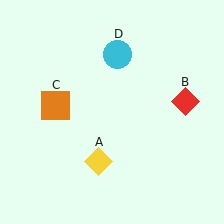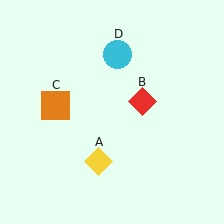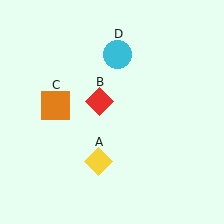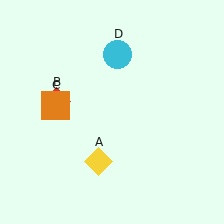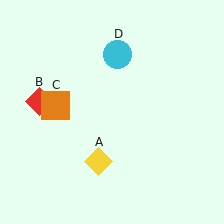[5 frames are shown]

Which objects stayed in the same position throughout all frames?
Yellow diamond (object A) and orange square (object C) and cyan circle (object D) remained stationary.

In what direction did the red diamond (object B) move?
The red diamond (object B) moved left.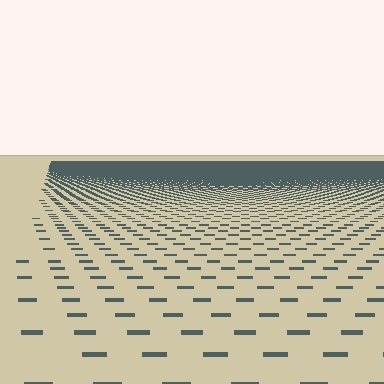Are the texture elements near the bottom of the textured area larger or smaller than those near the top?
Larger. Near the bottom, elements are closer to the viewer and appear at a bigger on-screen size.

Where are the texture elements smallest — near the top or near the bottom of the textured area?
Near the top.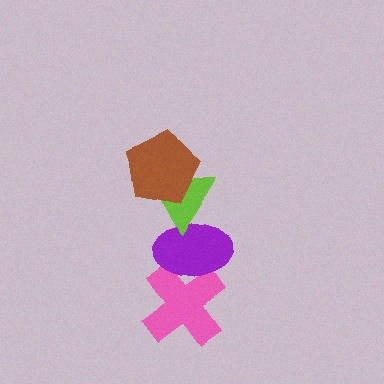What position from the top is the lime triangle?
The lime triangle is 2nd from the top.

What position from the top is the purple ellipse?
The purple ellipse is 3rd from the top.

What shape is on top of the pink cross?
The purple ellipse is on top of the pink cross.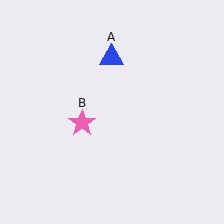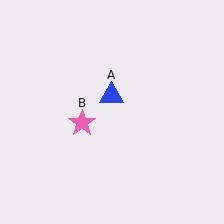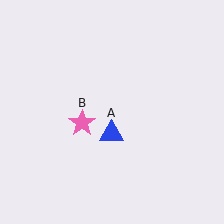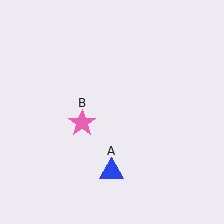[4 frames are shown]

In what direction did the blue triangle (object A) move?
The blue triangle (object A) moved down.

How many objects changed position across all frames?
1 object changed position: blue triangle (object A).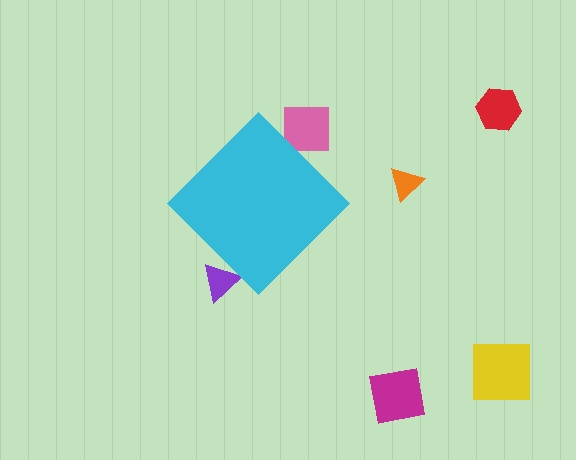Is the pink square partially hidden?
Yes, the pink square is partially hidden behind the cyan diamond.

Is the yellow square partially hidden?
No, the yellow square is fully visible.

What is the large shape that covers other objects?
A cyan diamond.